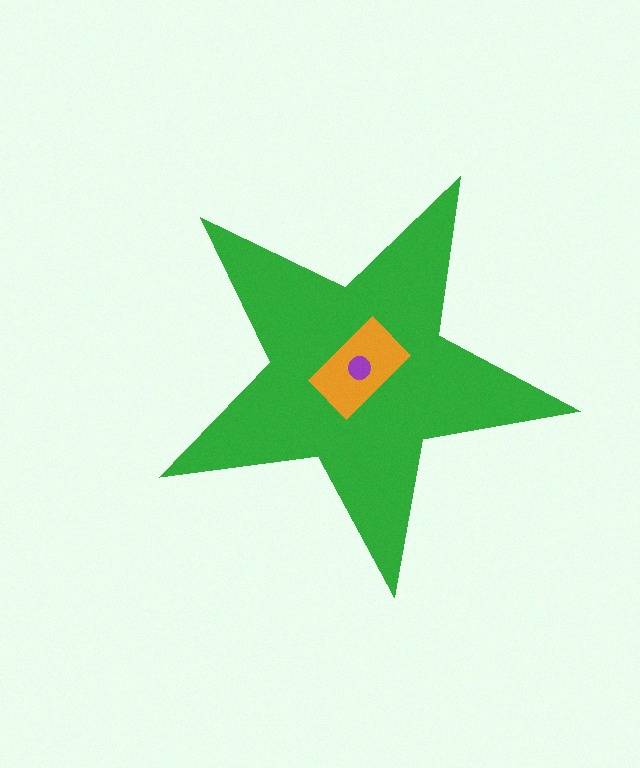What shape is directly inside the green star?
The orange rectangle.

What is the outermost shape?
The green star.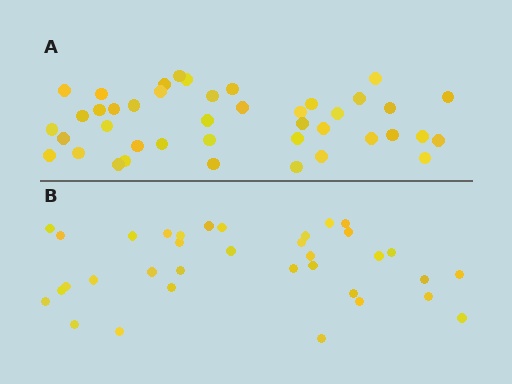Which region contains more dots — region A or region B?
Region A (the top region) has more dots.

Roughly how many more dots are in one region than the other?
Region A has roughly 8 or so more dots than region B.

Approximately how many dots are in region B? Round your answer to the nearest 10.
About 40 dots. (The exact count is 35, which rounds to 40.)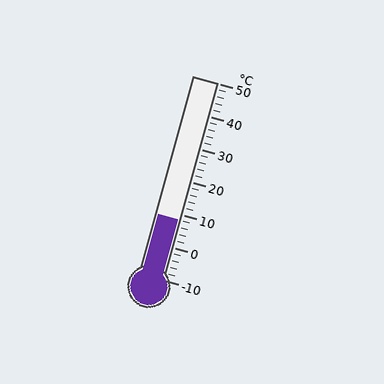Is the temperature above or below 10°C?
The temperature is below 10°C.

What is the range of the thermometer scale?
The thermometer scale ranges from -10°C to 50°C.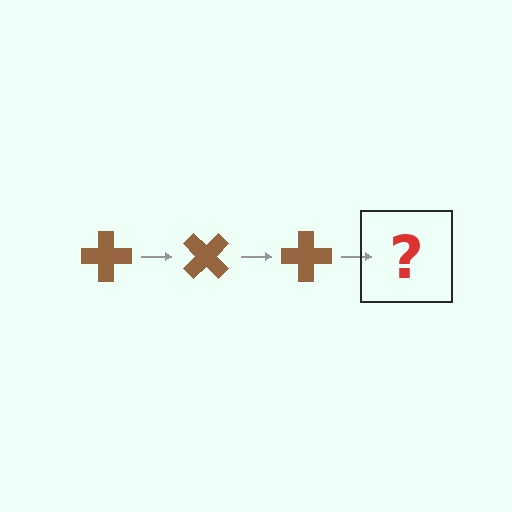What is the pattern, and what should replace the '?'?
The pattern is that the cross rotates 45 degrees each step. The '?' should be a brown cross rotated 135 degrees.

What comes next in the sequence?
The next element should be a brown cross rotated 135 degrees.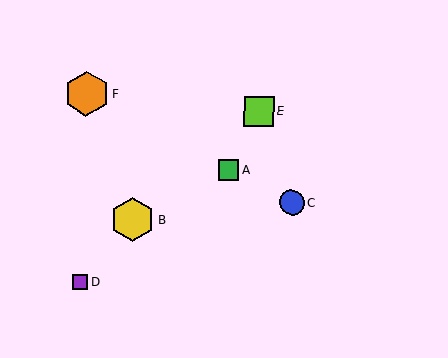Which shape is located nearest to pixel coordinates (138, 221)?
The yellow hexagon (labeled B) at (132, 220) is nearest to that location.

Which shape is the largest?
The orange hexagon (labeled F) is the largest.